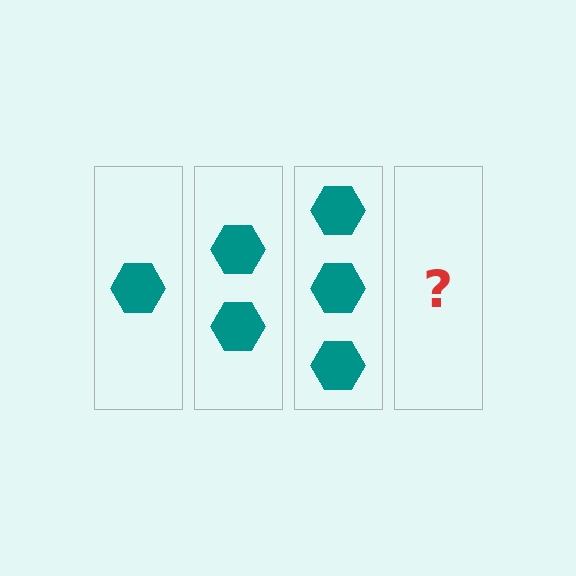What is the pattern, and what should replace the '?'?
The pattern is that each step adds one more hexagon. The '?' should be 4 hexagons.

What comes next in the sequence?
The next element should be 4 hexagons.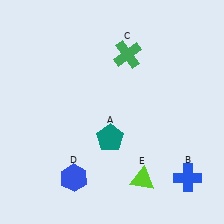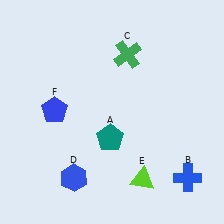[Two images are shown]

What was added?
A blue pentagon (F) was added in Image 2.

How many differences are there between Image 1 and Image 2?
There is 1 difference between the two images.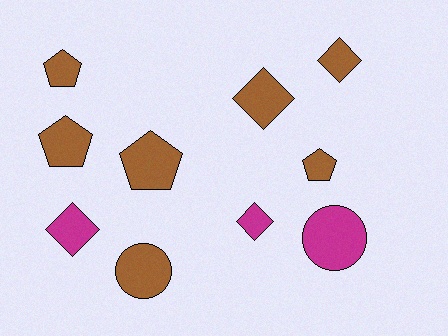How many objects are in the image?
There are 10 objects.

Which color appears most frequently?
Brown, with 7 objects.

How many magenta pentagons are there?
There are no magenta pentagons.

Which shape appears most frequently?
Pentagon, with 4 objects.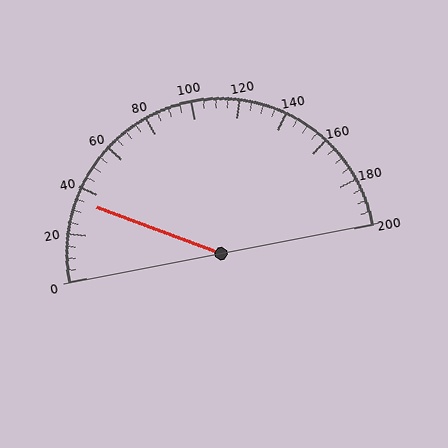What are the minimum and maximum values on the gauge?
The gauge ranges from 0 to 200.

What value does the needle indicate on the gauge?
The needle indicates approximately 35.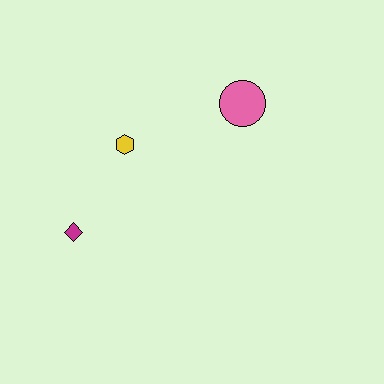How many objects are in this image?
There are 3 objects.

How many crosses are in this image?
There are no crosses.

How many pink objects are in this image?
There is 1 pink object.